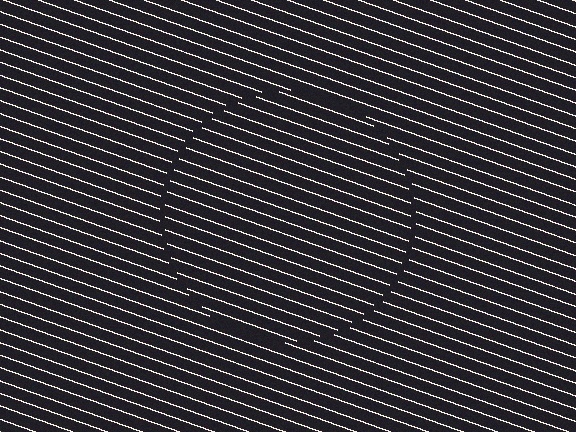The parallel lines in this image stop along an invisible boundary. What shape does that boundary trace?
An illusory circle. The interior of the shape contains the same grating, shifted by half a period — the contour is defined by the phase discontinuity where line-ends from the inner and outer gratings abut.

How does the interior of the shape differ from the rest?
The interior of the shape contains the same grating, shifted by half a period — the contour is defined by the phase discontinuity where line-ends from the inner and outer gratings abut.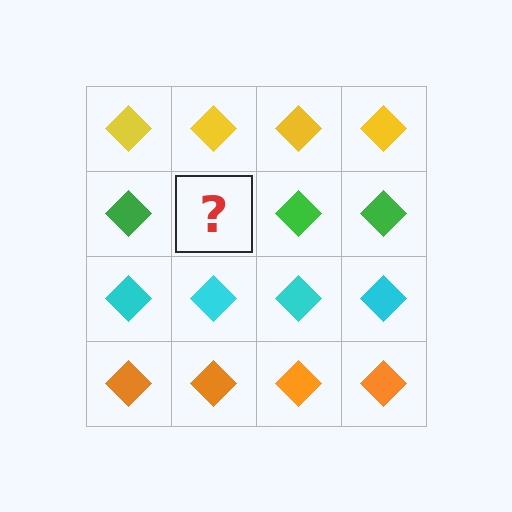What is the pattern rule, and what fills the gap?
The rule is that each row has a consistent color. The gap should be filled with a green diamond.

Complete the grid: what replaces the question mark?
The question mark should be replaced with a green diamond.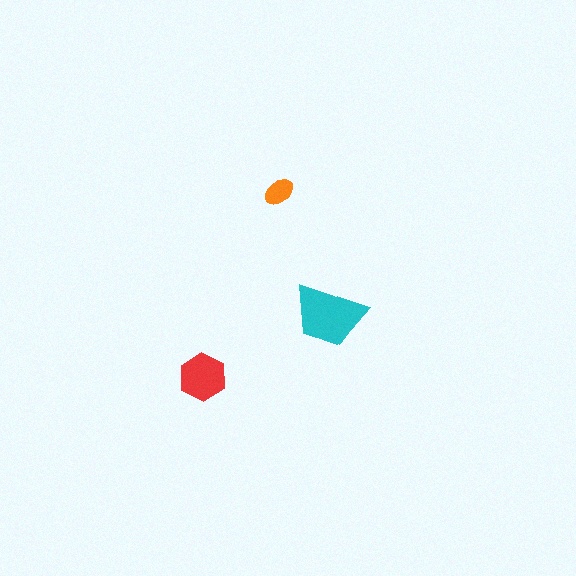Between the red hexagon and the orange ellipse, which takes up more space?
The red hexagon.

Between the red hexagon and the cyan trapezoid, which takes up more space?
The cyan trapezoid.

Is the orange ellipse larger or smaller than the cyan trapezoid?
Smaller.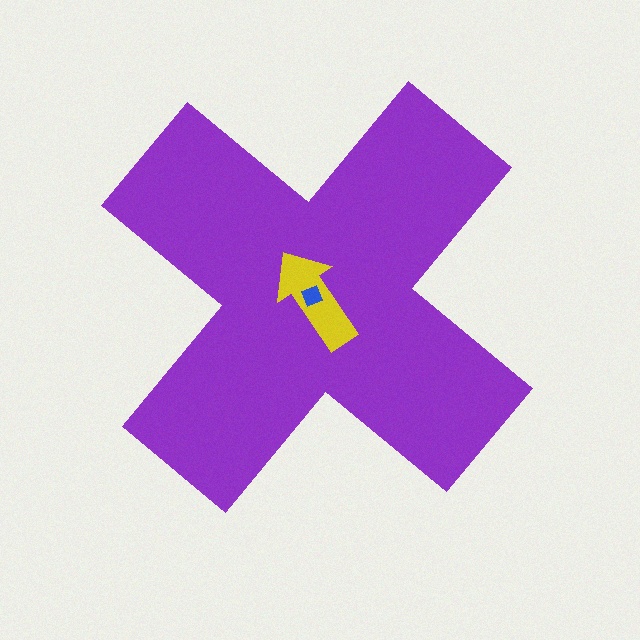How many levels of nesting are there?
3.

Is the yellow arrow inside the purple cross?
Yes.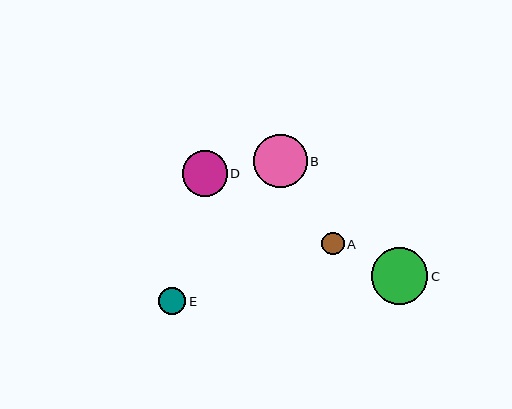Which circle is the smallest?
Circle A is the smallest with a size of approximately 23 pixels.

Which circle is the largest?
Circle C is the largest with a size of approximately 57 pixels.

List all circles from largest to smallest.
From largest to smallest: C, B, D, E, A.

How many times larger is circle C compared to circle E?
Circle C is approximately 2.1 times the size of circle E.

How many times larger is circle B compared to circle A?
Circle B is approximately 2.3 times the size of circle A.